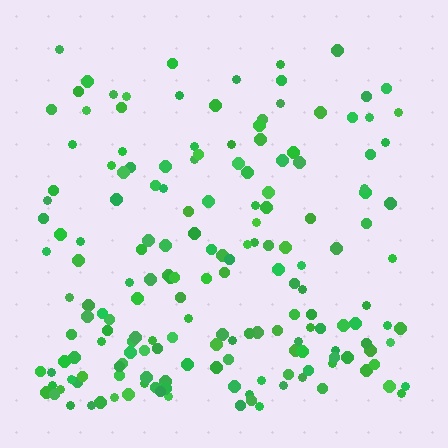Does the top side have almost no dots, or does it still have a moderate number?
Still a moderate number, just noticeably fewer than the bottom.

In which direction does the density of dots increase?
From top to bottom, with the bottom side densest.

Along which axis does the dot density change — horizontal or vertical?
Vertical.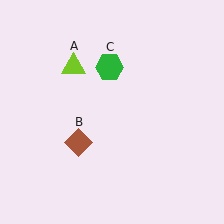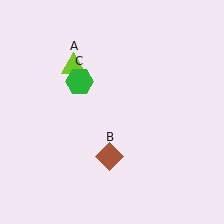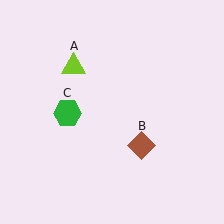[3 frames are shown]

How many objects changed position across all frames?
2 objects changed position: brown diamond (object B), green hexagon (object C).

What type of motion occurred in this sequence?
The brown diamond (object B), green hexagon (object C) rotated counterclockwise around the center of the scene.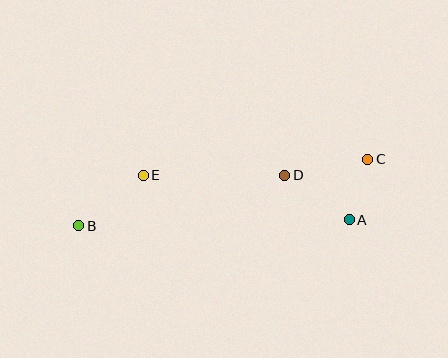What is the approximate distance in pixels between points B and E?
The distance between B and E is approximately 82 pixels.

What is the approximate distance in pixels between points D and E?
The distance between D and E is approximately 141 pixels.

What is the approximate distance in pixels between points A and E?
The distance between A and E is approximately 211 pixels.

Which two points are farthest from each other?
Points B and C are farthest from each other.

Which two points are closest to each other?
Points A and C are closest to each other.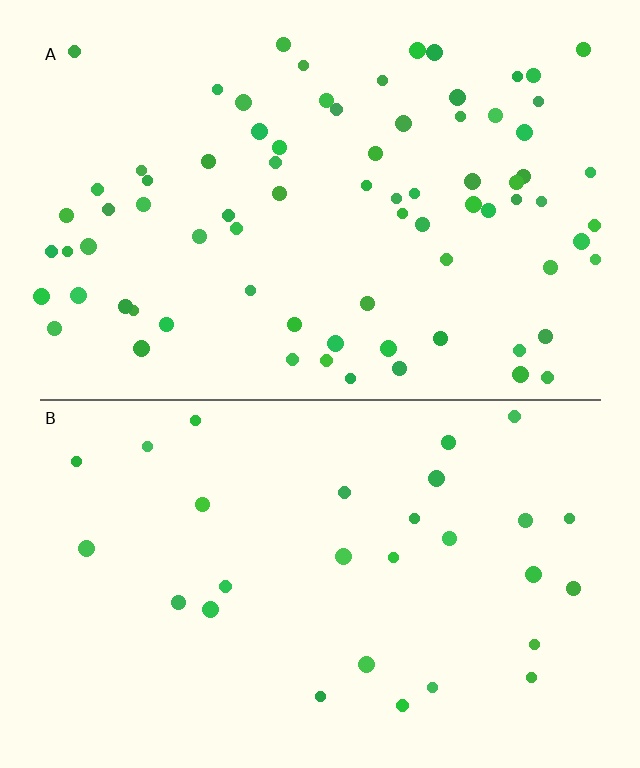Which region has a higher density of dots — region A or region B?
A (the top).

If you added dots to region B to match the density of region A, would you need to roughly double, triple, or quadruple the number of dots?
Approximately triple.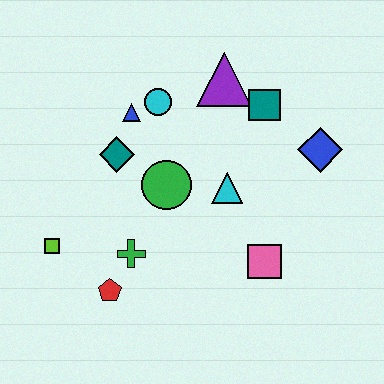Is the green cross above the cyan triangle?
No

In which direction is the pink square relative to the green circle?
The pink square is to the right of the green circle.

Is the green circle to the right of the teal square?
No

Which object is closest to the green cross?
The red pentagon is closest to the green cross.